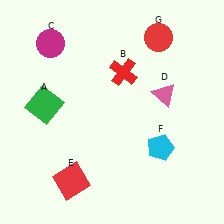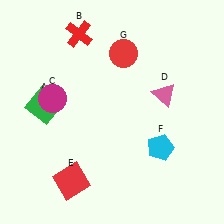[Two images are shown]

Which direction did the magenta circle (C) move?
The magenta circle (C) moved down.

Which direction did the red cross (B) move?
The red cross (B) moved left.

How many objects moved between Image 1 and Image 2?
3 objects moved between the two images.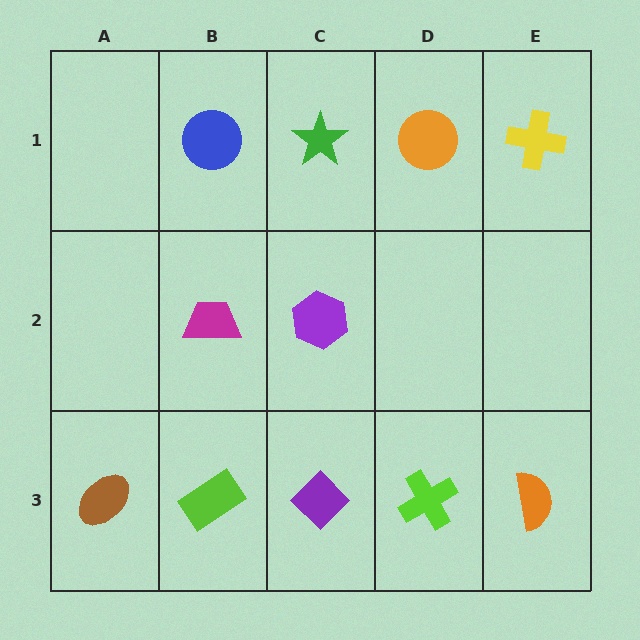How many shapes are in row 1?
4 shapes.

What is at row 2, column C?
A purple hexagon.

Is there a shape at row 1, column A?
No, that cell is empty.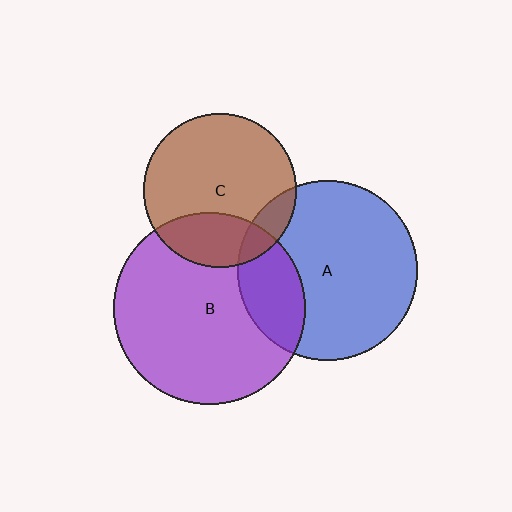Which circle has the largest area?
Circle B (purple).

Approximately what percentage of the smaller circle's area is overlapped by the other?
Approximately 25%.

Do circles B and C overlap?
Yes.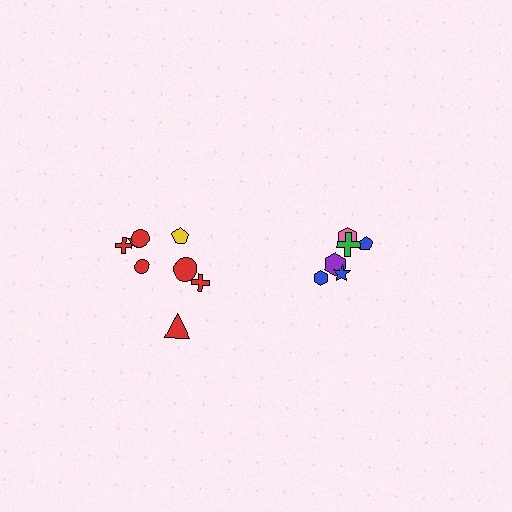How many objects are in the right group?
There are 6 objects.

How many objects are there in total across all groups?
There are 14 objects.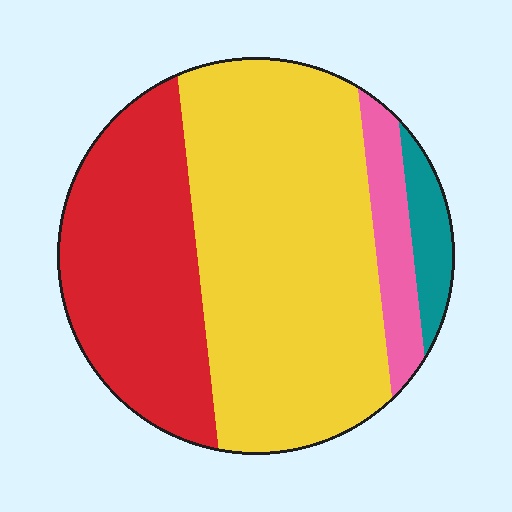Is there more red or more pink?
Red.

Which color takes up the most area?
Yellow, at roughly 55%.